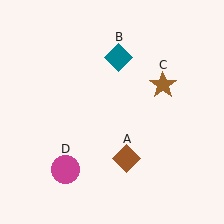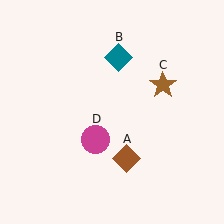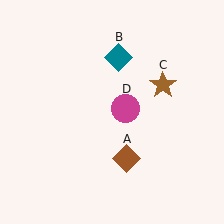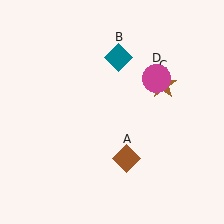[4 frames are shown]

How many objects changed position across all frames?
1 object changed position: magenta circle (object D).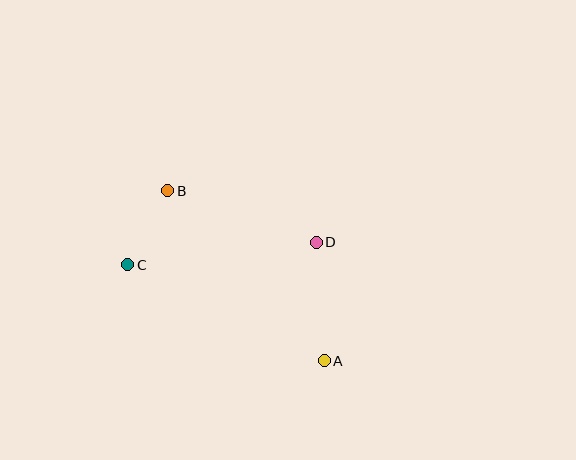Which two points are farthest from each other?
Points A and B are farthest from each other.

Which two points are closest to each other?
Points B and C are closest to each other.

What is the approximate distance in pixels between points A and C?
The distance between A and C is approximately 219 pixels.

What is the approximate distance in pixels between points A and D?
The distance between A and D is approximately 119 pixels.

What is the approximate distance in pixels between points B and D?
The distance between B and D is approximately 158 pixels.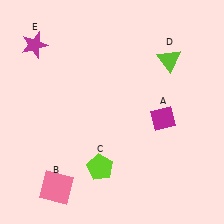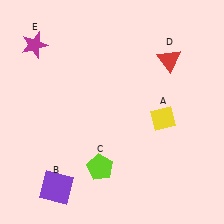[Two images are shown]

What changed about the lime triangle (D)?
In Image 1, D is lime. In Image 2, it changed to red.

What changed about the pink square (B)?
In Image 1, B is pink. In Image 2, it changed to purple.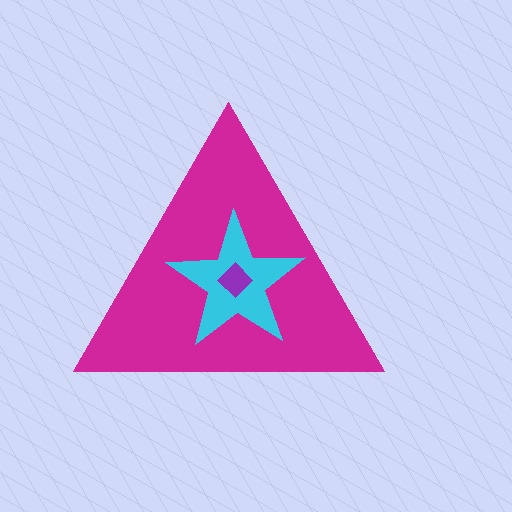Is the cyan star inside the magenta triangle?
Yes.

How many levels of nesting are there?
3.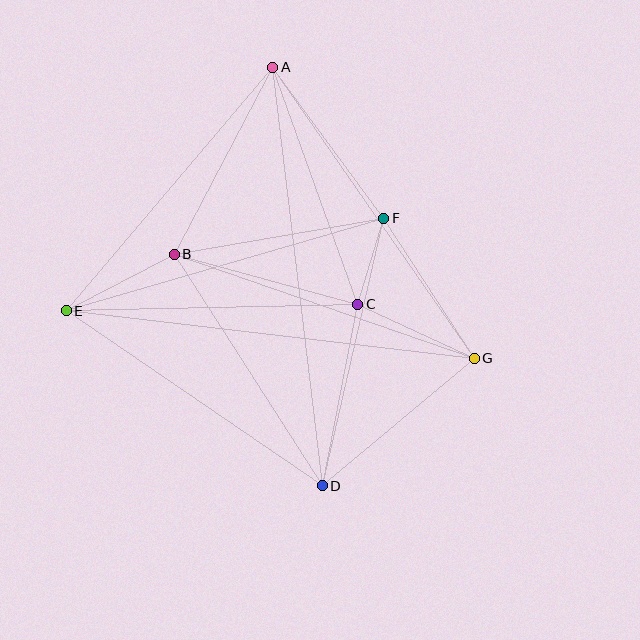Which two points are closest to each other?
Points C and F are closest to each other.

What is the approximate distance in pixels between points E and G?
The distance between E and G is approximately 411 pixels.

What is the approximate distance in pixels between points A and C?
The distance between A and C is approximately 252 pixels.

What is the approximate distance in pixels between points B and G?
The distance between B and G is approximately 318 pixels.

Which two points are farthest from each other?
Points A and D are farthest from each other.